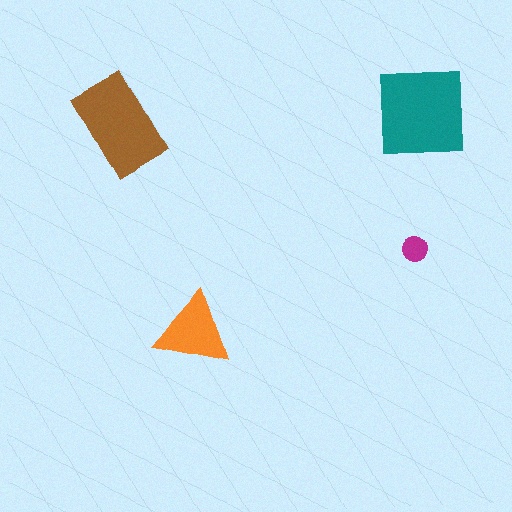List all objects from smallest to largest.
The magenta circle, the orange triangle, the brown rectangle, the teal square.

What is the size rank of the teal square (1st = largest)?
1st.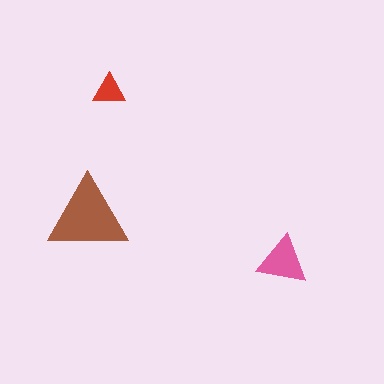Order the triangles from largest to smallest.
the brown one, the pink one, the red one.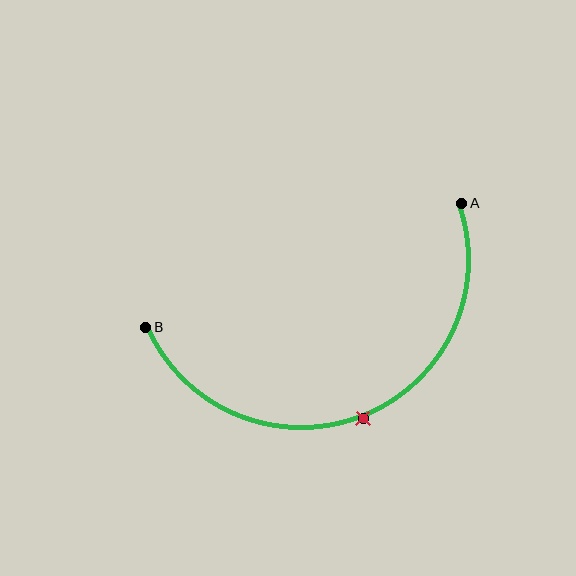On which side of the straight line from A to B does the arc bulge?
The arc bulges below the straight line connecting A and B.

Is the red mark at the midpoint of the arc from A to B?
Yes. The red mark lies on the arc at equal arc-length from both A and B — it is the arc midpoint.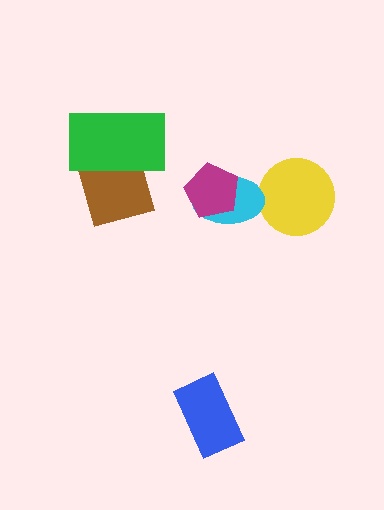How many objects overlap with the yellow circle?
0 objects overlap with the yellow circle.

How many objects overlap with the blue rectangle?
0 objects overlap with the blue rectangle.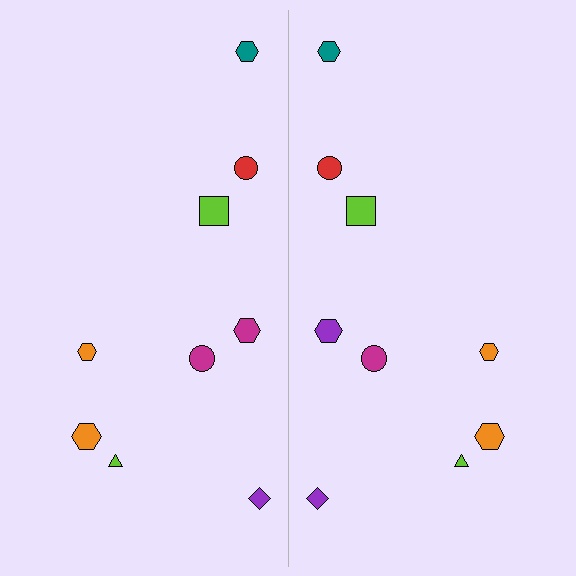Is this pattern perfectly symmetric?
No, the pattern is not perfectly symmetric. The purple hexagon on the right side breaks the symmetry — its mirror counterpart is magenta.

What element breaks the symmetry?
The purple hexagon on the right side breaks the symmetry — its mirror counterpart is magenta.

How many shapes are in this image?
There are 18 shapes in this image.